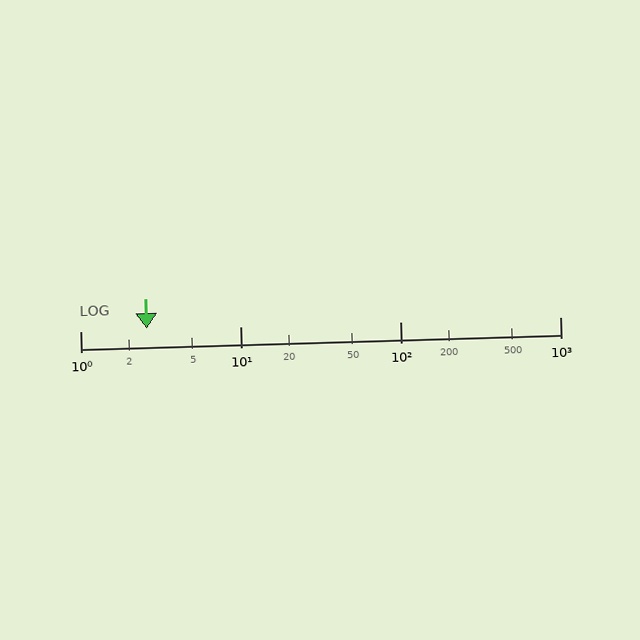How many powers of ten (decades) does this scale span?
The scale spans 3 decades, from 1 to 1000.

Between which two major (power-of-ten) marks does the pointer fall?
The pointer is between 1 and 10.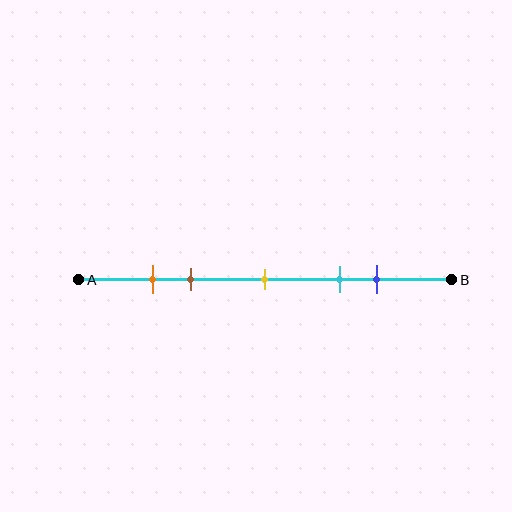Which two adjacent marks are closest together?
The orange and brown marks are the closest adjacent pair.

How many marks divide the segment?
There are 5 marks dividing the segment.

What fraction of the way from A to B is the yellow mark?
The yellow mark is approximately 50% (0.5) of the way from A to B.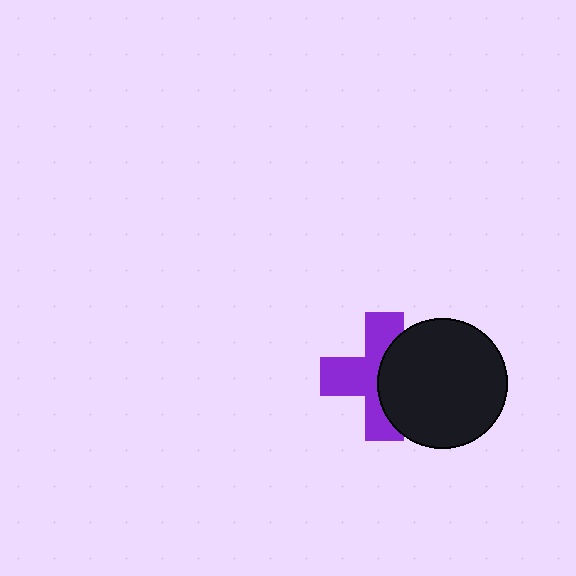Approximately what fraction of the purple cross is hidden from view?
Roughly 44% of the purple cross is hidden behind the black circle.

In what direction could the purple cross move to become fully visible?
The purple cross could move left. That would shift it out from behind the black circle entirely.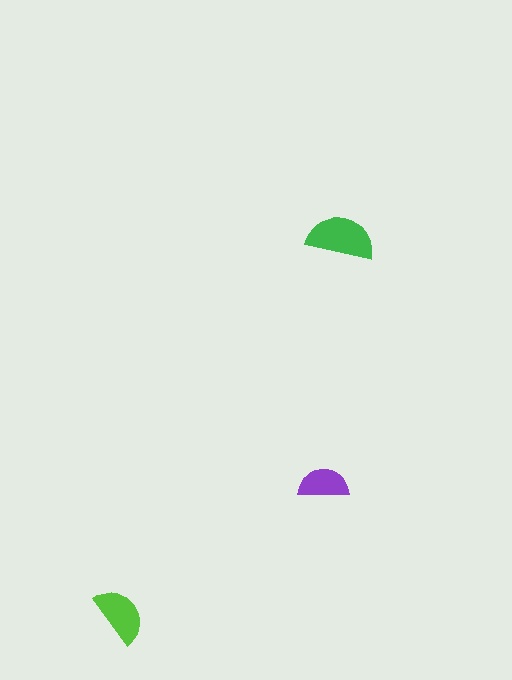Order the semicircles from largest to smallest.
the green one, the lime one, the purple one.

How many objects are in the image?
There are 3 objects in the image.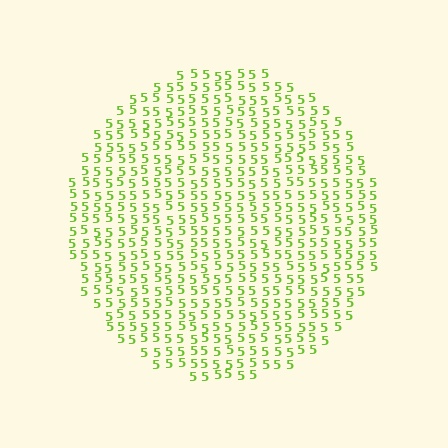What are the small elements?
The small elements are digit 5's.